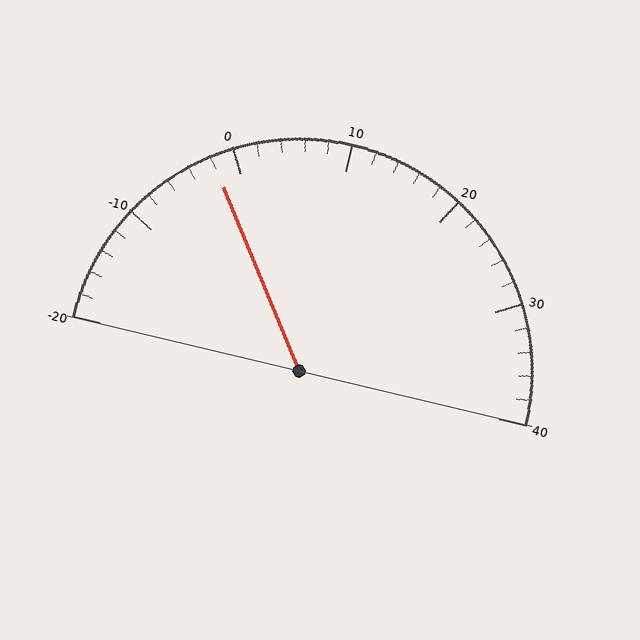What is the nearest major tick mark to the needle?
The nearest major tick mark is 0.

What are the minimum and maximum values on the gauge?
The gauge ranges from -20 to 40.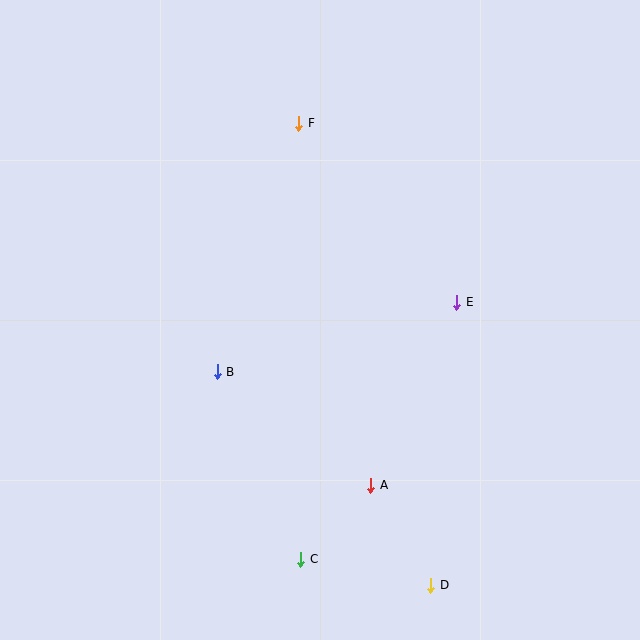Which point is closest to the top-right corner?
Point E is closest to the top-right corner.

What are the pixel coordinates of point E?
Point E is at (457, 302).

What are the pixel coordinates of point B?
Point B is at (217, 372).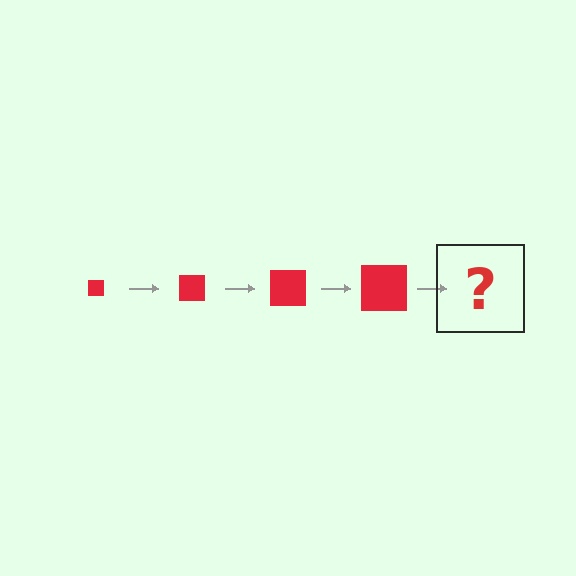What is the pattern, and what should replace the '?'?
The pattern is that the square gets progressively larger each step. The '?' should be a red square, larger than the previous one.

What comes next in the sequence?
The next element should be a red square, larger than the previous one.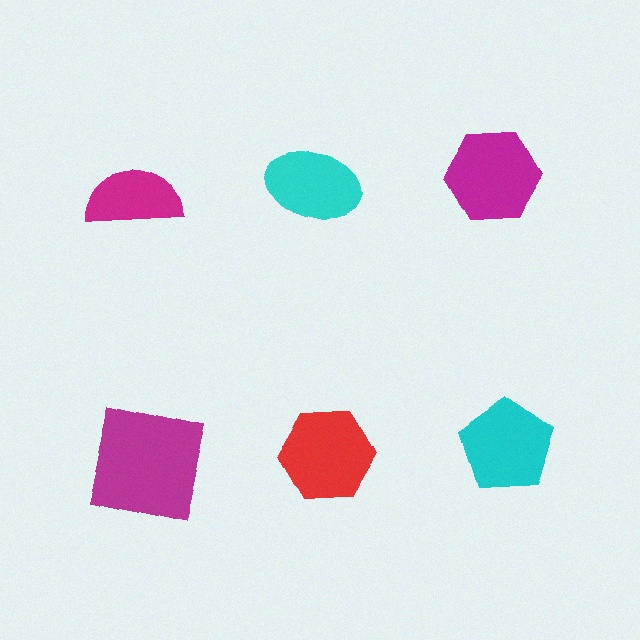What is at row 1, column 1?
A magenta semicircle.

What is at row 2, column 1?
A magenta square.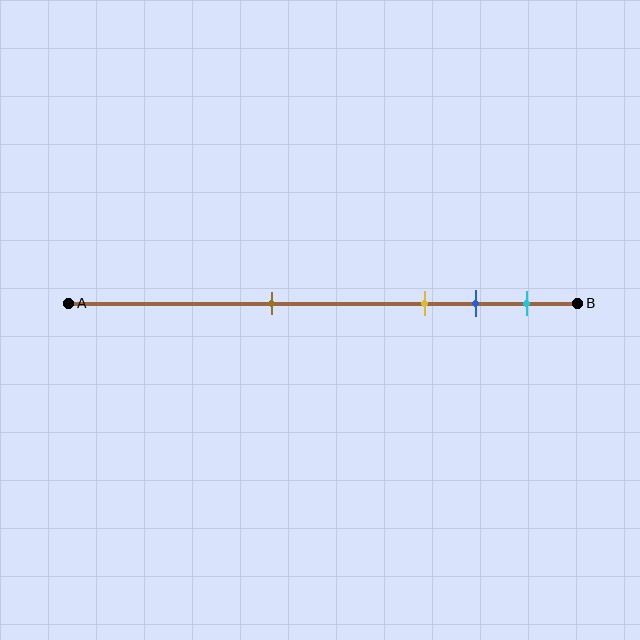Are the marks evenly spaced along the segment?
No, the marks are not evenly spaced.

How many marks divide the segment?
There are 4 marks dividing the segment.